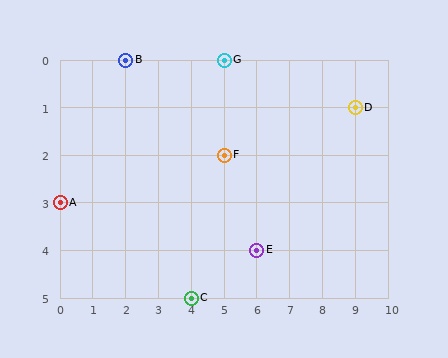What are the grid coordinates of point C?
Point C is at grid coordinates (4, 5).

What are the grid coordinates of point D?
Point D is at grid coordinates (9, 1).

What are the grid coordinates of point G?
Point G is at grid coordinates (5, 0).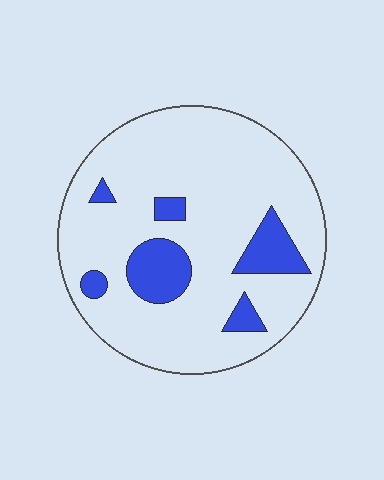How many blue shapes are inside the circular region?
6.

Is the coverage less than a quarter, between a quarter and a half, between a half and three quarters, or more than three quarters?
Less than a quarter.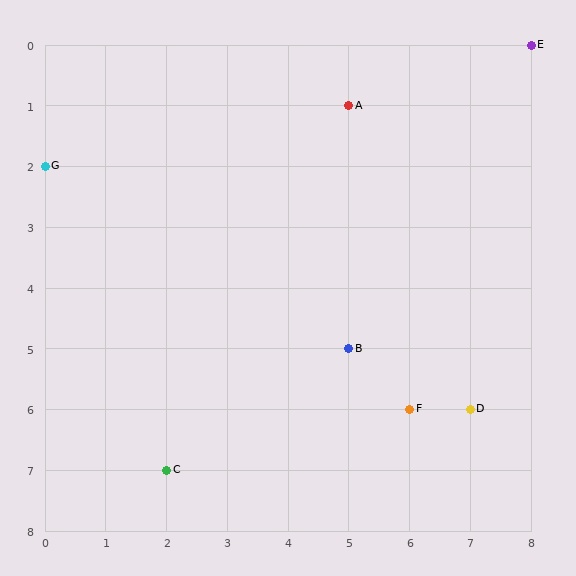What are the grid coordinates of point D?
Point D is at grid coordinates (7, 6).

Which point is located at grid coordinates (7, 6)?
Point D is at (7, 6).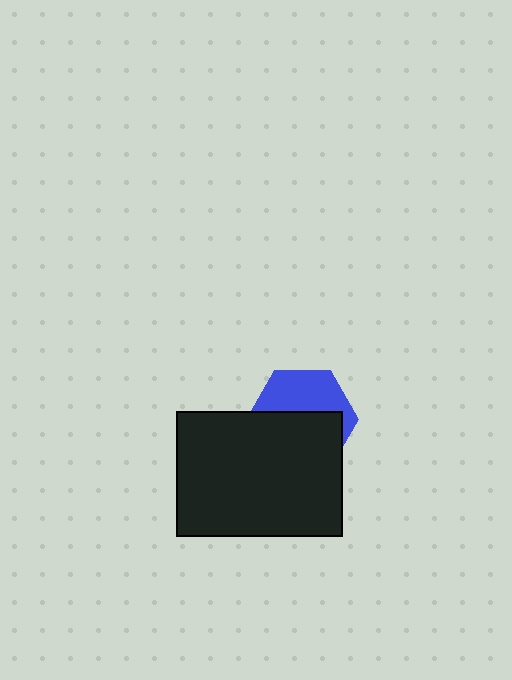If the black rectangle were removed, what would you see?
You would see the complete blue hexagon.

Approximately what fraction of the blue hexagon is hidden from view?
Roughly 56% of the blue hexagon is hidden behind the black rectangle.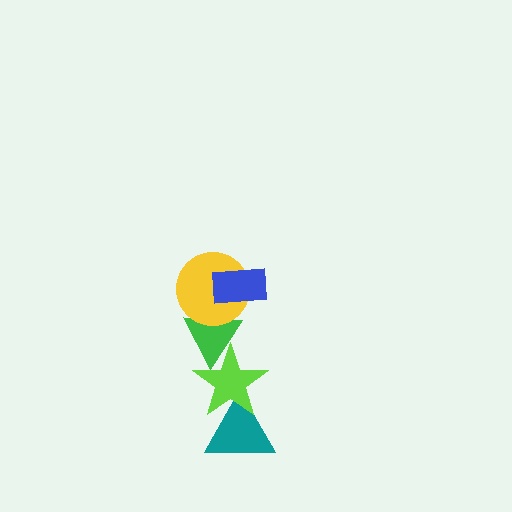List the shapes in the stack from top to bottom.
From top to bottom: the blue rectangle, the yellow circle, the green triangle, the lime star, the teal triangle.